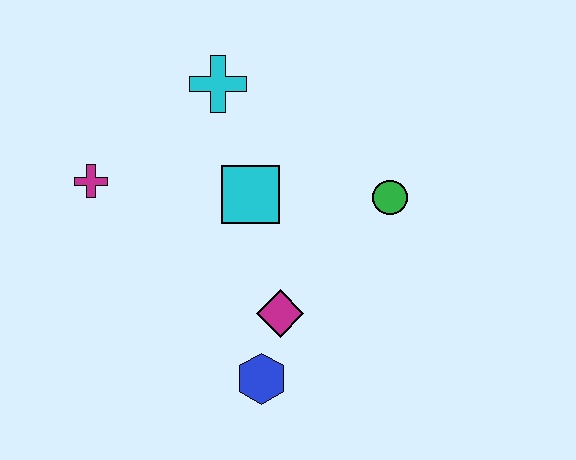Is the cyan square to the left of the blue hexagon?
Yes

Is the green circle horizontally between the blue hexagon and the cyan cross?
No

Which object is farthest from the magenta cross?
The green circle is farthest from the magenta cross.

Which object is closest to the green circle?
The cyan square is closest to the green circle.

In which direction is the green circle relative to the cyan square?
The green circle is to the right of the cyan square.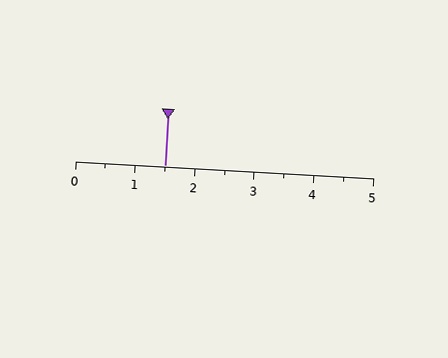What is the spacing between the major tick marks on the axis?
The major ticks are spaced 1 apart.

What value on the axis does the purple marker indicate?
The marker indicates approximately 1.5.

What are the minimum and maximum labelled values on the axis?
The axis runs from 0 to 5.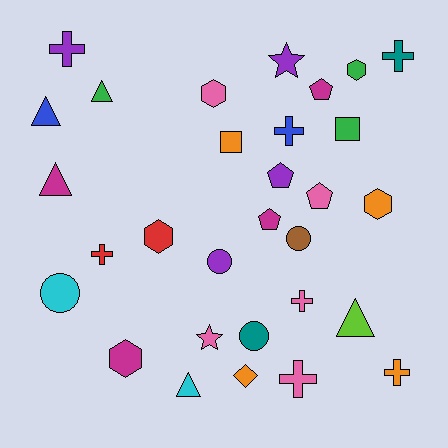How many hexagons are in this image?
There are 5 hexagons.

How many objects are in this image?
There are 30 objects.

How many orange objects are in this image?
There are 4 orange objects.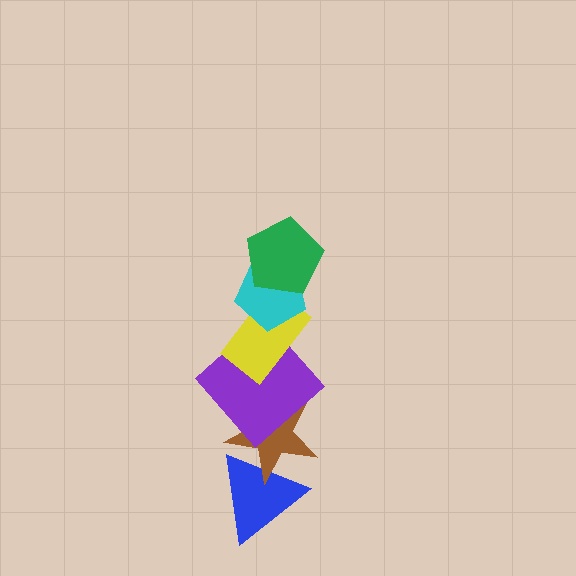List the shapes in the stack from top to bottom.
From top to bottom: the green pentagon, the cyan pentagon, the yellow rectangle, the purple diamond, the brown star, the blue triangle.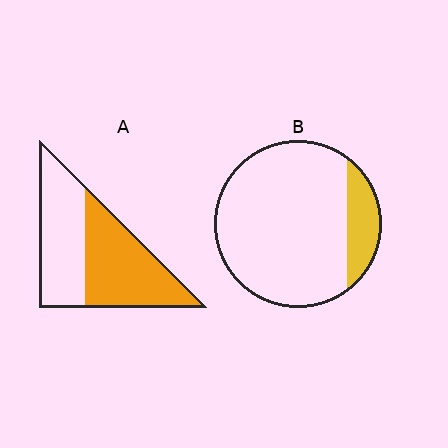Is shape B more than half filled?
No.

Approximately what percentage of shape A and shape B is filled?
A is approximately 55% and B is approximately 15%.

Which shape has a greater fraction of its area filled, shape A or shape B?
Shape A.